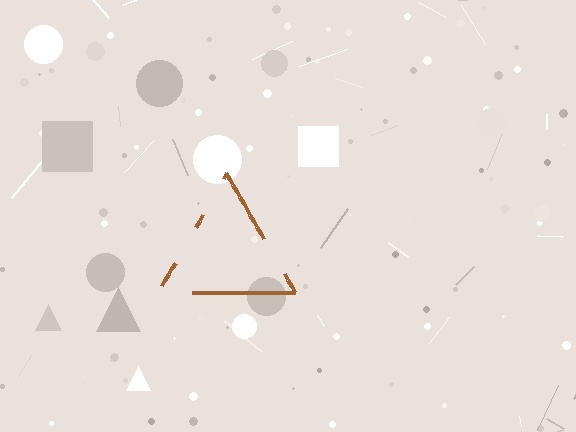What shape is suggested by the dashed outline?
The dashed outline suggests a triangle.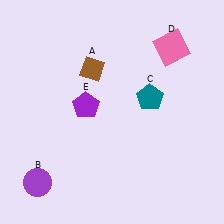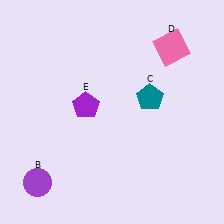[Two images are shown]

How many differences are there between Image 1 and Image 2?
There is 1 difference between the two images.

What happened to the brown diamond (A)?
The brown diamond (A) was removed in Image 2. It was in the top-left area of Image 1.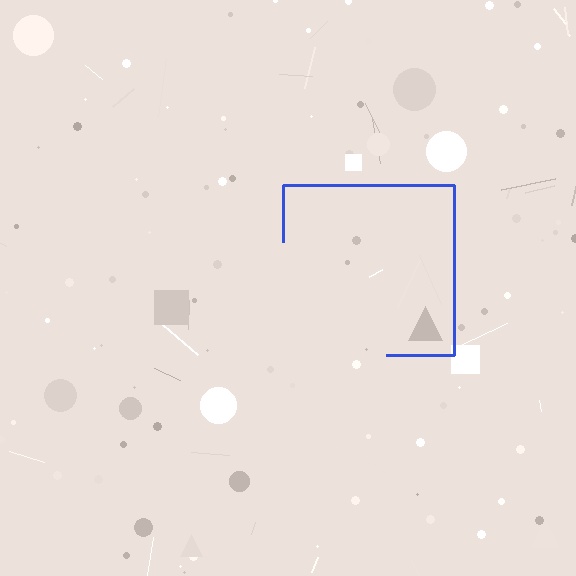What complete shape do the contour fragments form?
The contour fragments form a square.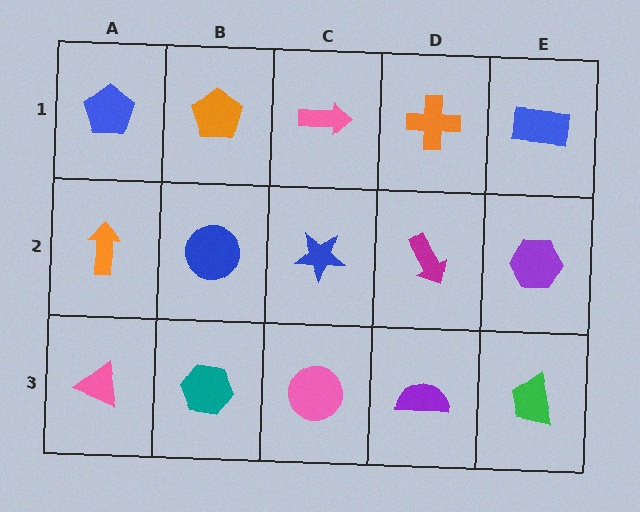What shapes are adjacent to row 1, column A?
An orange arrow (row 2, column A), an orange pentagon (row 1, column B).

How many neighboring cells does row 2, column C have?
4.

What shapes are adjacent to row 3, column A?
An orange arrow (row 2, column A), a teal hexagon (row 3, column B).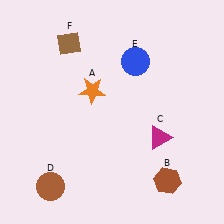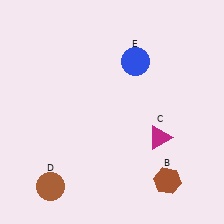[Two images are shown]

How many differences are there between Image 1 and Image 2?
There are 2 differences between the two images.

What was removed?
The brown diamond (F), the orange star (A) were removed in Image 2.